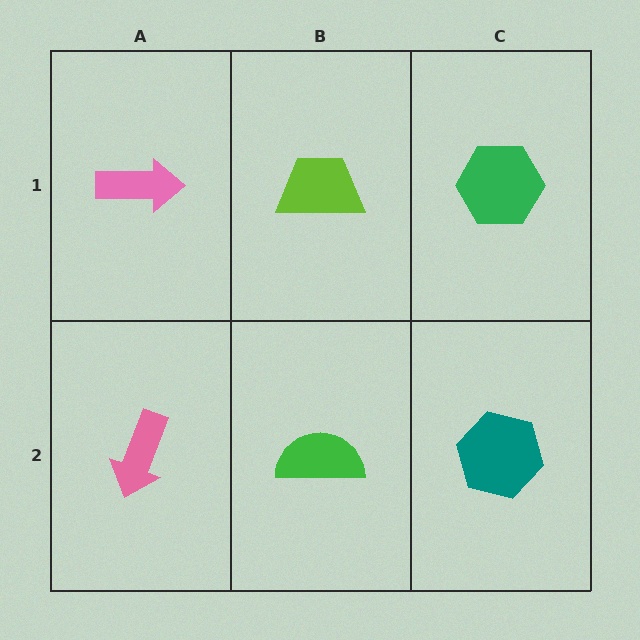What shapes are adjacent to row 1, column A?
A pink arrow (row 2, column A), a lime trapezoid (row 1, column B).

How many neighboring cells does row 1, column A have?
2.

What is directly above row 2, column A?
A pink arrow.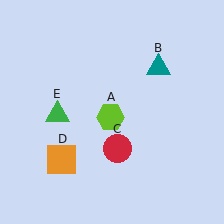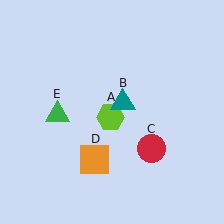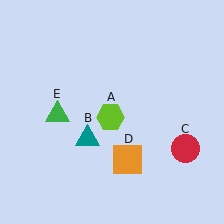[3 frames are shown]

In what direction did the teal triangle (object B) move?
The teal triangle (object B) moved down and to the left.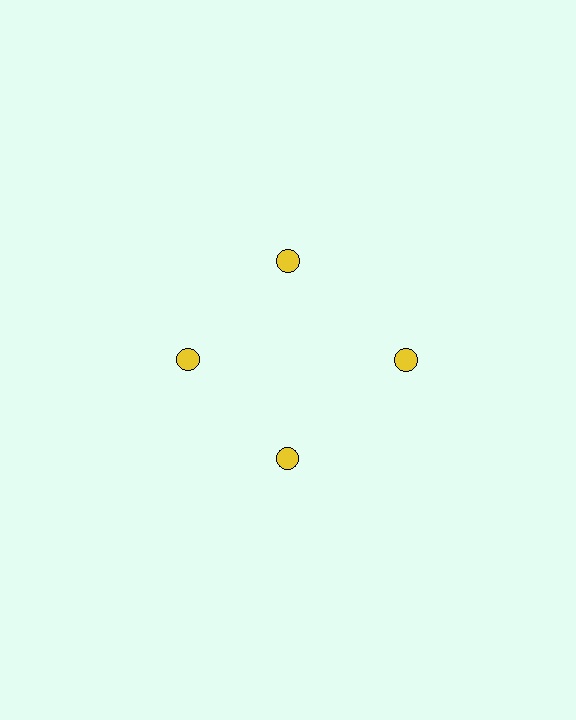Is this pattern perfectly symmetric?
No. The 4 yellow circles are arranged in a ring, but one element near the 3 o'clock position is pushed outward from the center, breaking the 4-fold rotational symmetry.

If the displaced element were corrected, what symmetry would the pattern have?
It would have 4-fold rotational symmetry — the pattern would map onto itself every 90 degrees.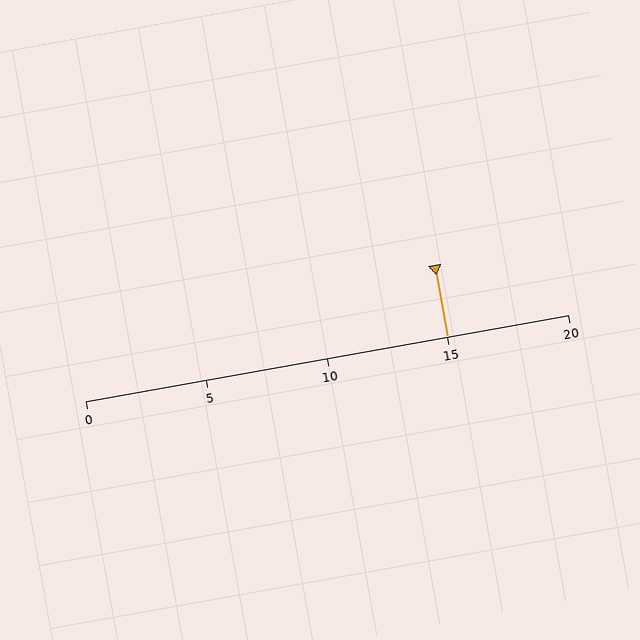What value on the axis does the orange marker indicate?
The marker indicates approximately 15.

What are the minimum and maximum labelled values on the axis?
The axis runs from 0 to 20.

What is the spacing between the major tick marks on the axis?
The major ticks are spaced 5 apart.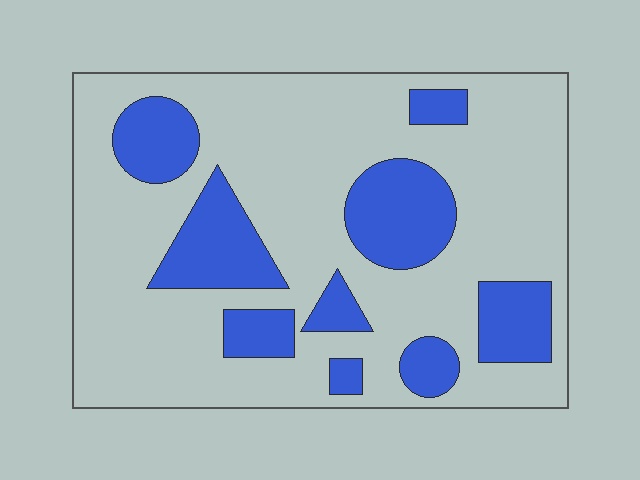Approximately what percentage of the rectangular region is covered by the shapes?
Approximately 25%.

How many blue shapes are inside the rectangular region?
9.